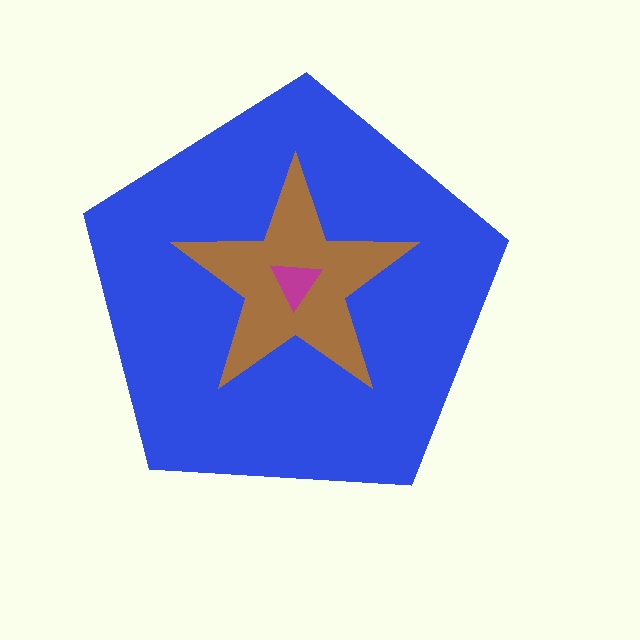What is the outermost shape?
The blue pentagon.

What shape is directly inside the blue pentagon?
The brown star.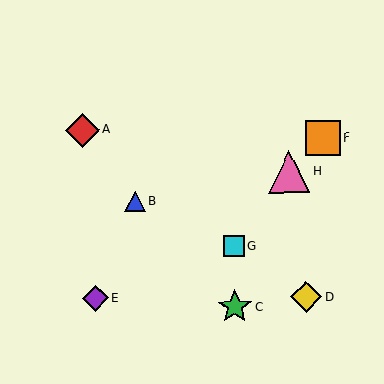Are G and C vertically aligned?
Yes, both are at x≈234.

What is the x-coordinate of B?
Object B is at x≈135.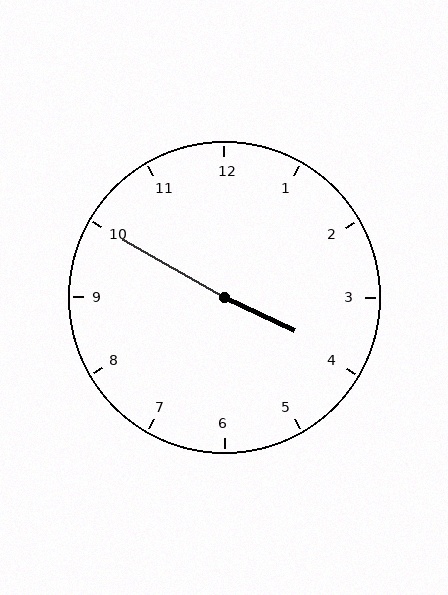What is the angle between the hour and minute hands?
Approximately 175 degrees.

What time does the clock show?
3:50.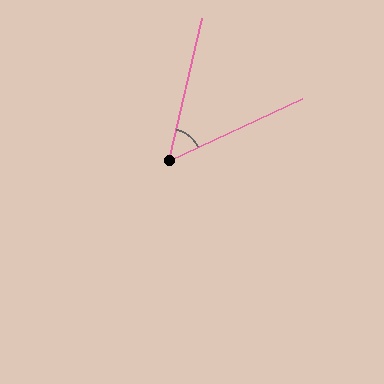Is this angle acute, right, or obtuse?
It is acute.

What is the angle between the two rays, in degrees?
Approximately 52 degrees.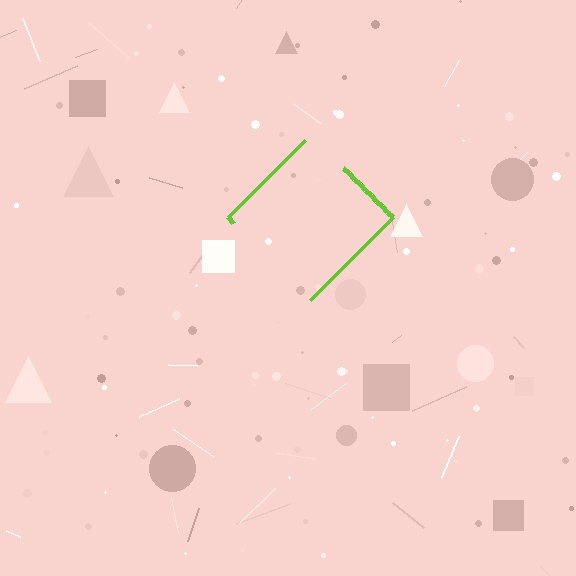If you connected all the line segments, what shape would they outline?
They would outline a diamond.